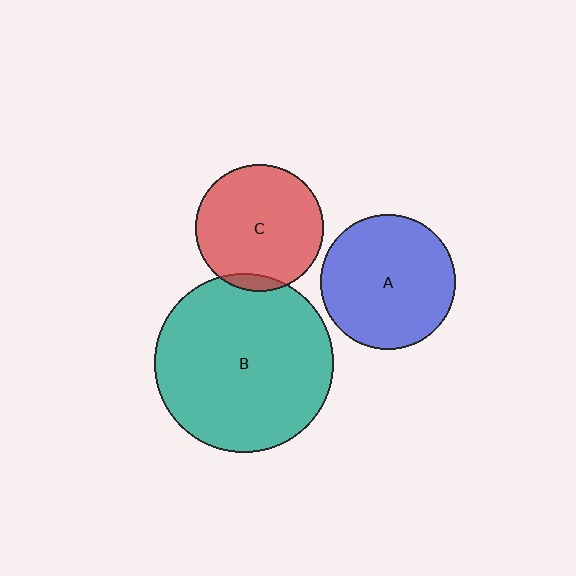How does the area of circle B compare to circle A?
Approximately 1.8 times.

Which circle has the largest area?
Circle B (teal).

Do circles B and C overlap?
Yes.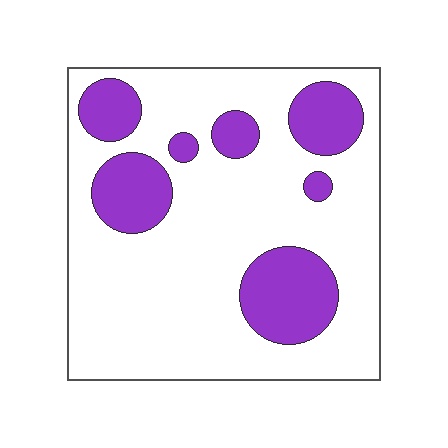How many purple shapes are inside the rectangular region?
7.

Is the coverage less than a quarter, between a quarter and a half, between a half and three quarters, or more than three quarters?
Less than a quarter.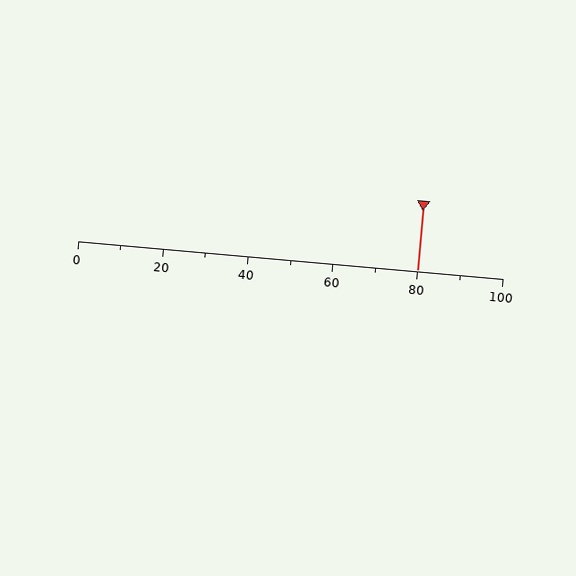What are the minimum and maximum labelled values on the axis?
The axis runs from 0 to 100.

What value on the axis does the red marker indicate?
The marker indicates approximately 80.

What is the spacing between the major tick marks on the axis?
The major ticks are spaced 20 apart.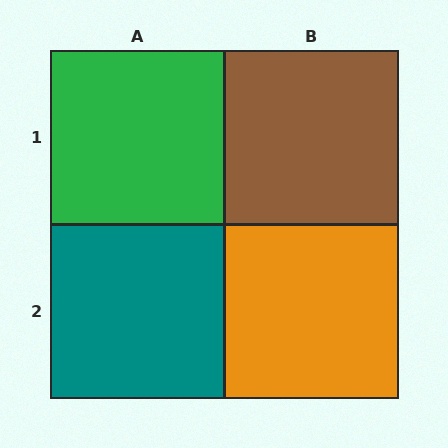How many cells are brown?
1 cell is brown.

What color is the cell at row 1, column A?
Green.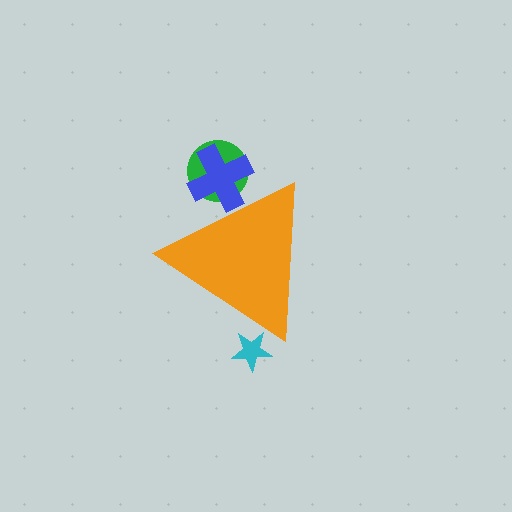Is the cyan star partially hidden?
Yes, the cyan star is partially hidden behind the orange triangle.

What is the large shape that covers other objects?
An orange triangle.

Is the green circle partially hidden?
Yes, the green circle is partially hidden behind the orange triangle.